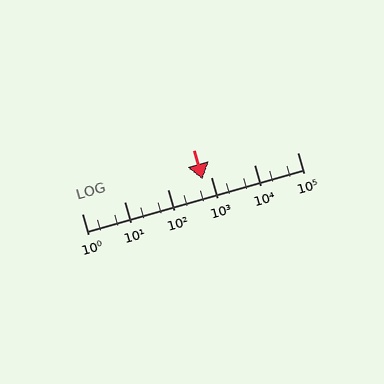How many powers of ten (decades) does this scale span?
The scale spans 5 decades, from 1 to 100000.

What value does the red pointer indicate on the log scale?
The pointer indicates approximately 640.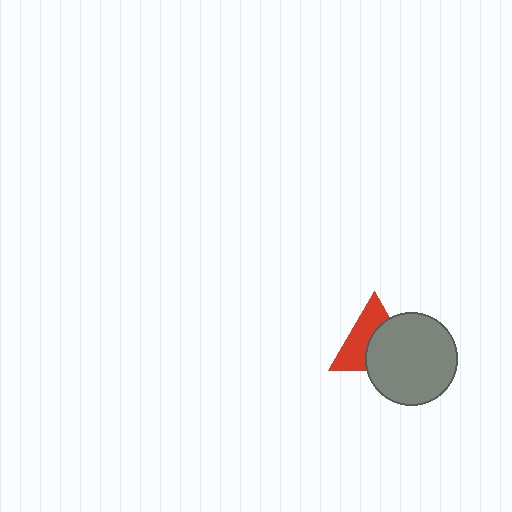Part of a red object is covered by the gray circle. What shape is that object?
It is a triangle.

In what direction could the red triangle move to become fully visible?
The red triangle could move toward the upper-left. That would shift it out from behind the gray circle entirely.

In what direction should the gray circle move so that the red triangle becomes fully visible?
The gray circle should move toward the lower-right. That is the shortest direction to clear the overlap and leave the red triangle fully visible.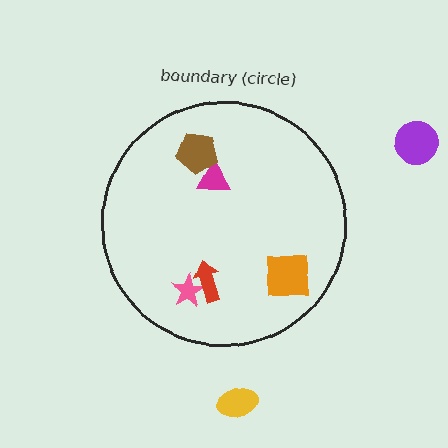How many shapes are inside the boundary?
5 inside, 2 outside.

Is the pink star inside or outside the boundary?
Inside.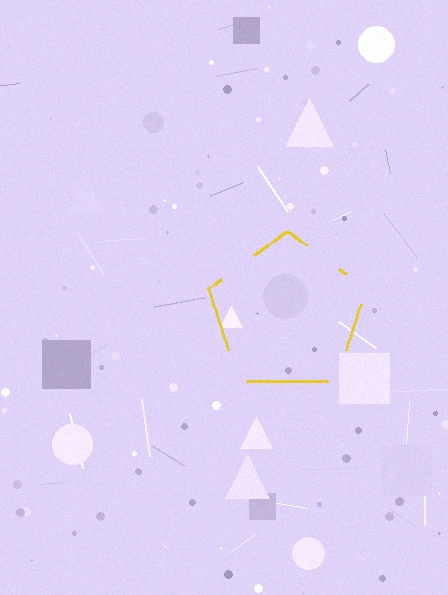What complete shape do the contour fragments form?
The contour fragments form a pentagon.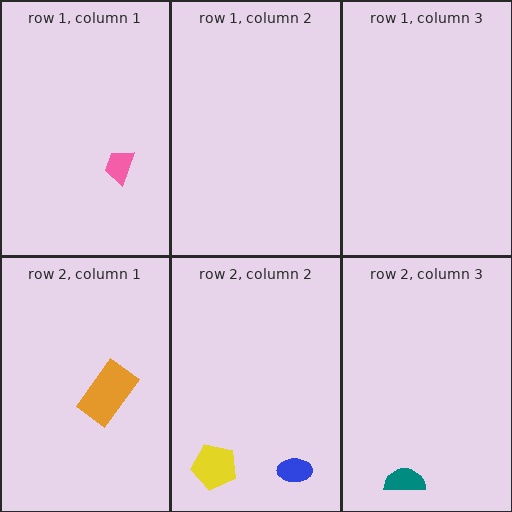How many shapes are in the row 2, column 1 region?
1.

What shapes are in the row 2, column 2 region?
The blue ellipse, the yellow pentagon.